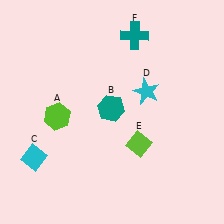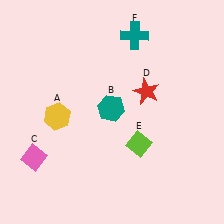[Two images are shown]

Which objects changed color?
A changed from lime to yellow. C changed from cyan to pink. D changed from cyan to red.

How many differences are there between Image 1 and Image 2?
There are 3 differences between the two images.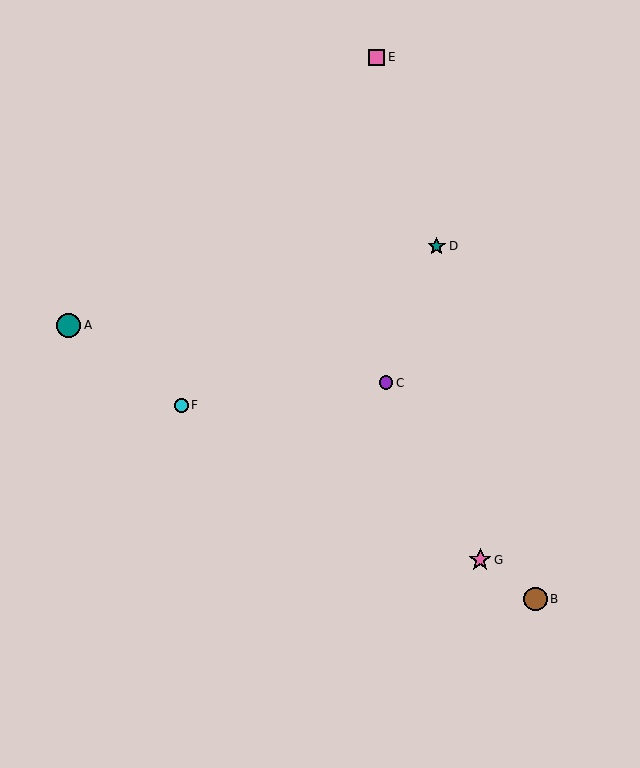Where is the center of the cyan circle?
The center of the cyan circle is at (182, 405).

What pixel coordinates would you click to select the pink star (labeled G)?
Click at (480, 560) to select the pink star G.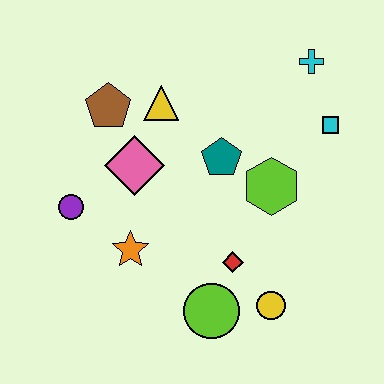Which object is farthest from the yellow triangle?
The yellow circle is farthest from the yellow triangle.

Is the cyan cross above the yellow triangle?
Yes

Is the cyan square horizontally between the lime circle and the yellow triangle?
No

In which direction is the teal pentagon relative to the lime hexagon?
The teal pentagon is to the left of the lime hexagon.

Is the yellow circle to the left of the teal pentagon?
No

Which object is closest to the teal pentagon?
The lime hexagon is closest to the teal pentagon.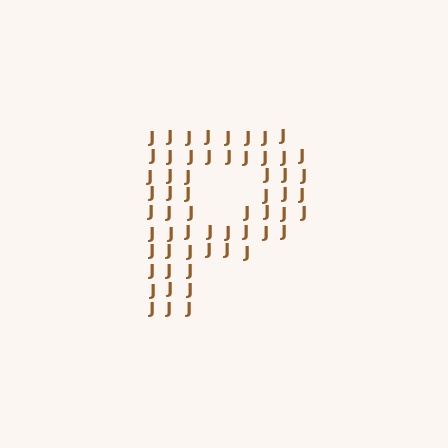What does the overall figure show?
The overall figure shows the letter P.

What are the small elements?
The small elements are letter J's.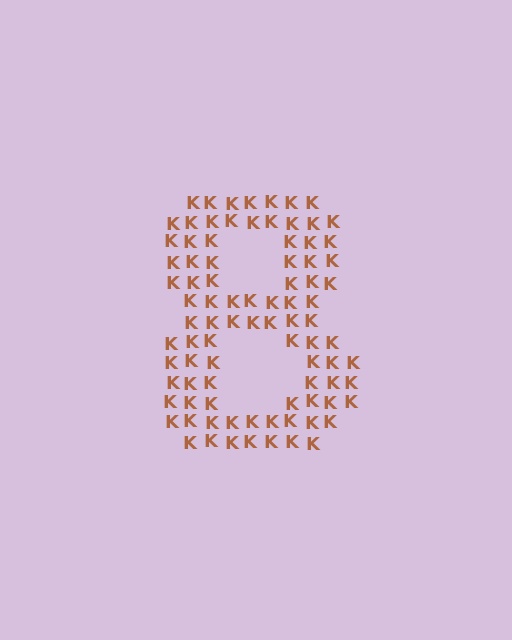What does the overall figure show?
The overall figure shows the digit 8.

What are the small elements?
The small elements are letter K's.